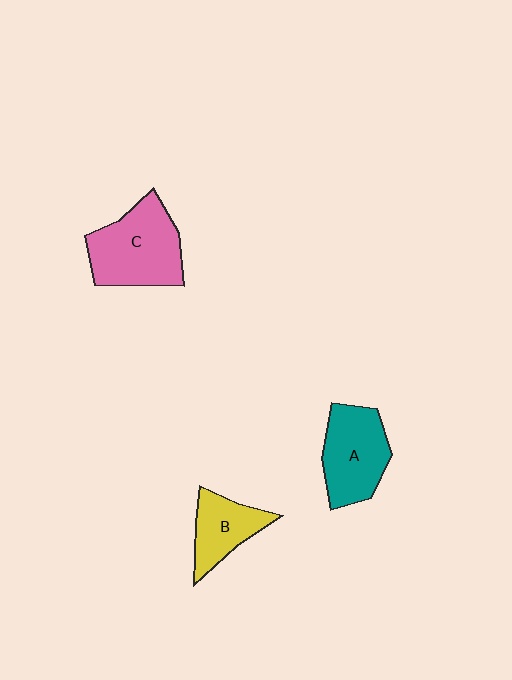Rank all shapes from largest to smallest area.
From largest to smallest: C (pink), A (teal), B (yellow).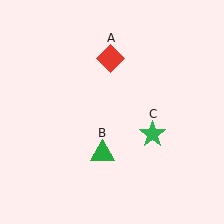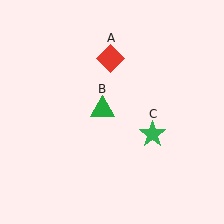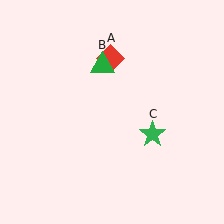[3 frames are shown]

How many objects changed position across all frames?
1 object changed position: green triangle (object B).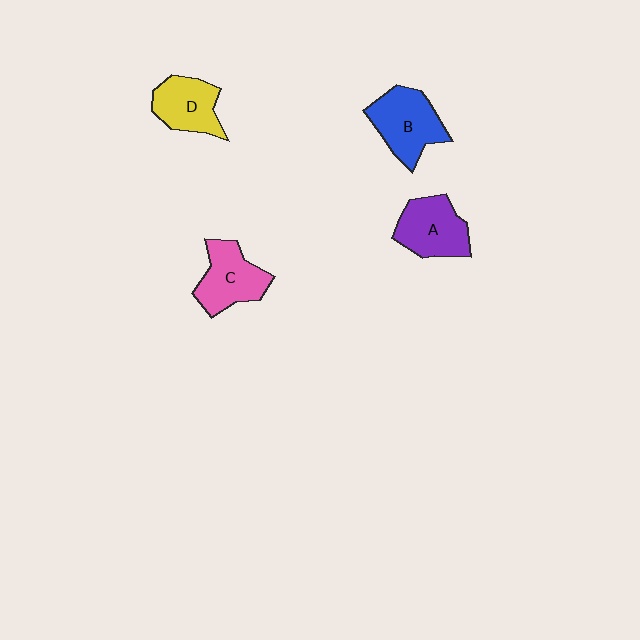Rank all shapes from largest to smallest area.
From largest to smallest: B (blue), A (purple), C (pink), D (yellow).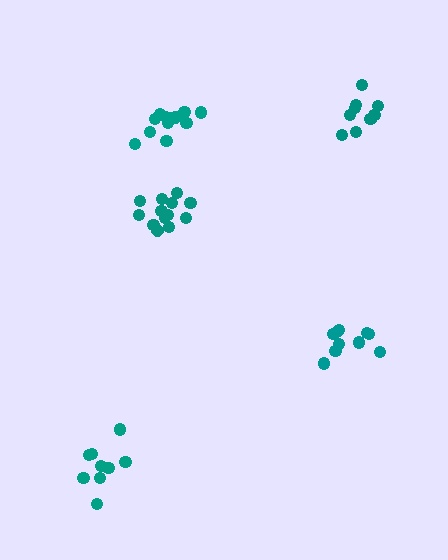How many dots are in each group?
Group 1: 9 dots, Group 2: 13 dots, Group 3: 10 dots, Group 4: 10 dots, Group 5: 12 dots (54 total).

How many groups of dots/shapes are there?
There are 5 groups.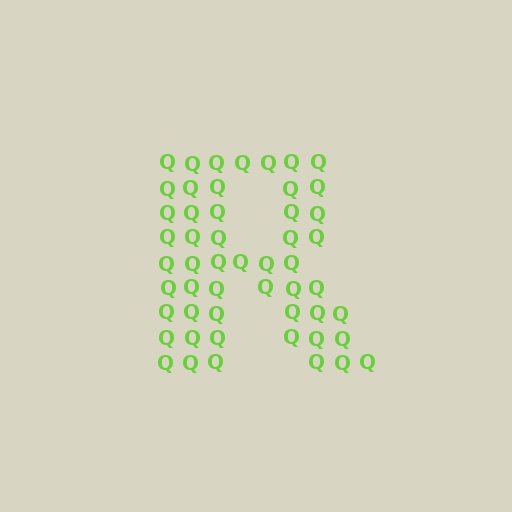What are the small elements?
The small elements are letter Q's.